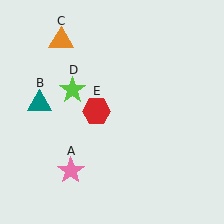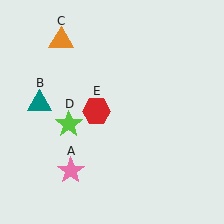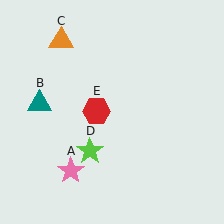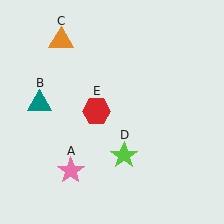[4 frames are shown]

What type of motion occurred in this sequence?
The lime star (object D) rotated counterclockwise around the center of the scene.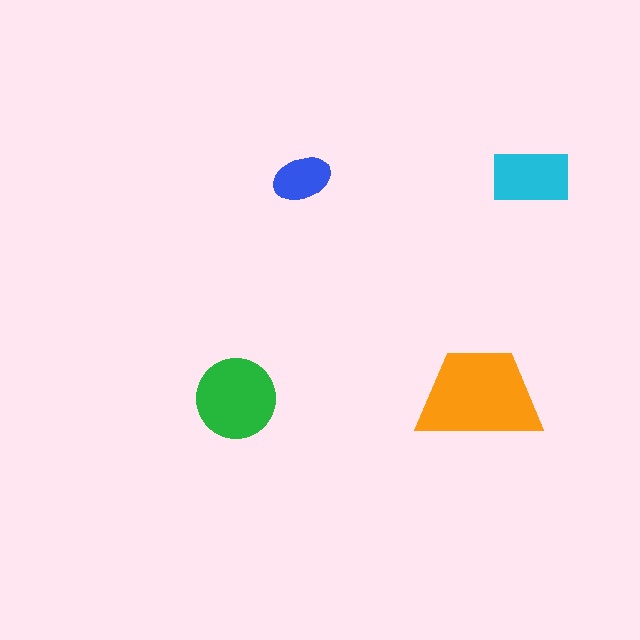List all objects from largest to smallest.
The orange trapezoid, the green circle, the cyan rectangle, the blue ellipse.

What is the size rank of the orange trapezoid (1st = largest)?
1st.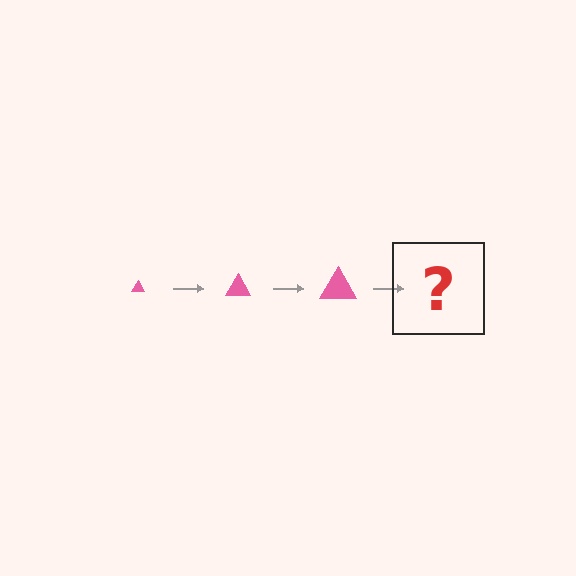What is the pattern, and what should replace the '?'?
The pattern is that the triangle gets progressively larger each step. The '?' should be a pink triangle, larger than the previous one.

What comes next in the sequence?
The next element should be a pink triangle, larger than the previous one.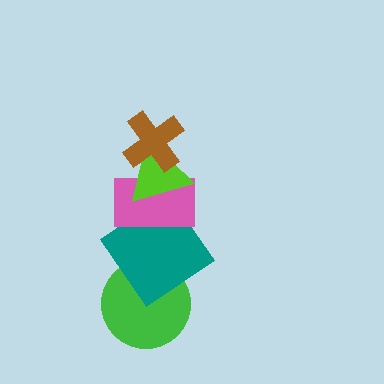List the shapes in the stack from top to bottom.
From top to bottom: the brown cross, the lime triangle, the pink rectangle, the teal diamond, the green circle.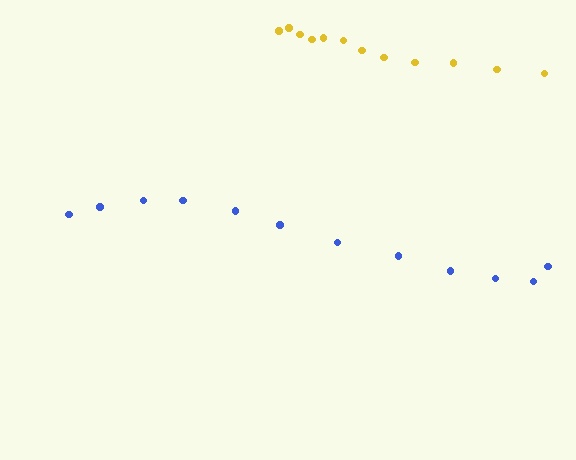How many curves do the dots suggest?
There are 2 distinct paths.